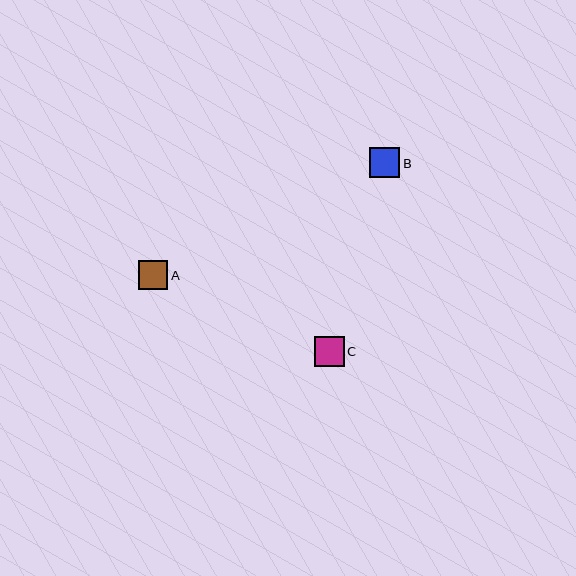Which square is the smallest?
Square A is the smallest with a size of approximately 29 pixels.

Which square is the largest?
Square B is the largest with a size of approximately 31 pixels.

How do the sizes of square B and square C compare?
Square B and square C are approximately the same size.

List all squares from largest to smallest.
From largest to smallest: B, C, A.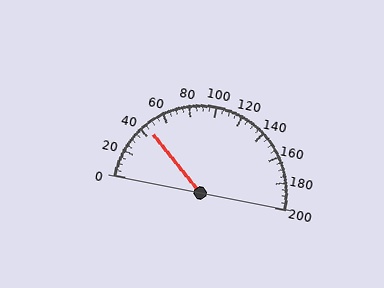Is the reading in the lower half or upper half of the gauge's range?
The reading is in the lower half of the range (0 to 200).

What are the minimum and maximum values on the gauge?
The gauge ranges from 0 to 200.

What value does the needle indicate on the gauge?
The needle indicates approximately 45.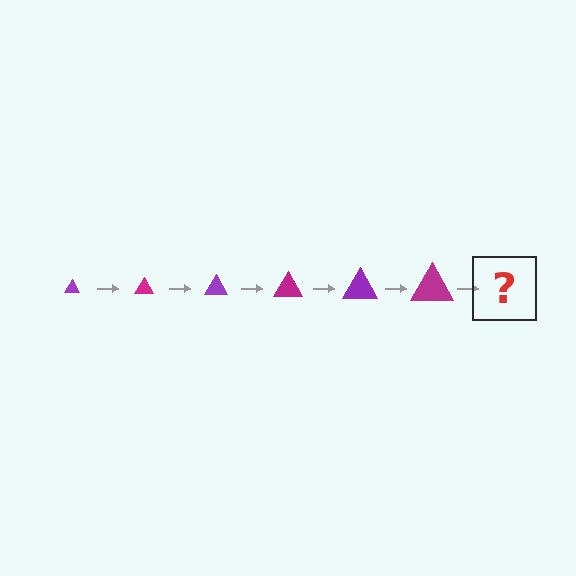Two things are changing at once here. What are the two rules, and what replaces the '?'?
The two rules are that the triangle grows larger each step and the color cycles through purple and magenta. The '?' should be a purple triangle, larger than the previous one.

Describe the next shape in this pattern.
It should be a purple triangle, larger than the previous one.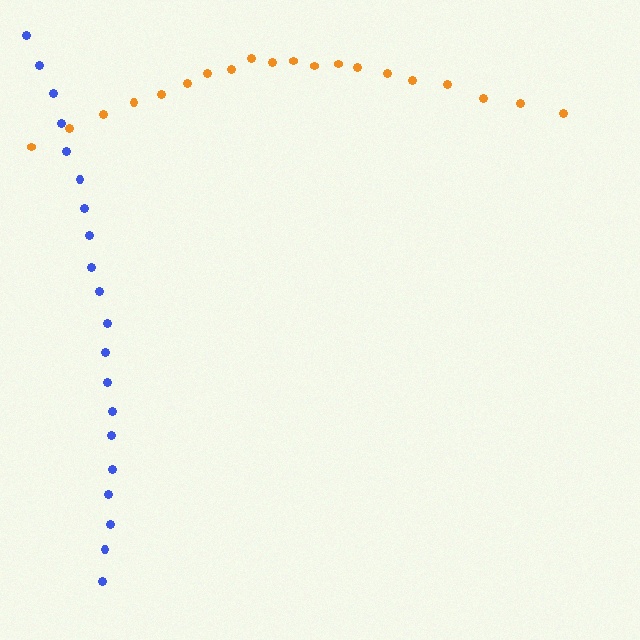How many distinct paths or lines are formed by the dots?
There are 2 distinct paths.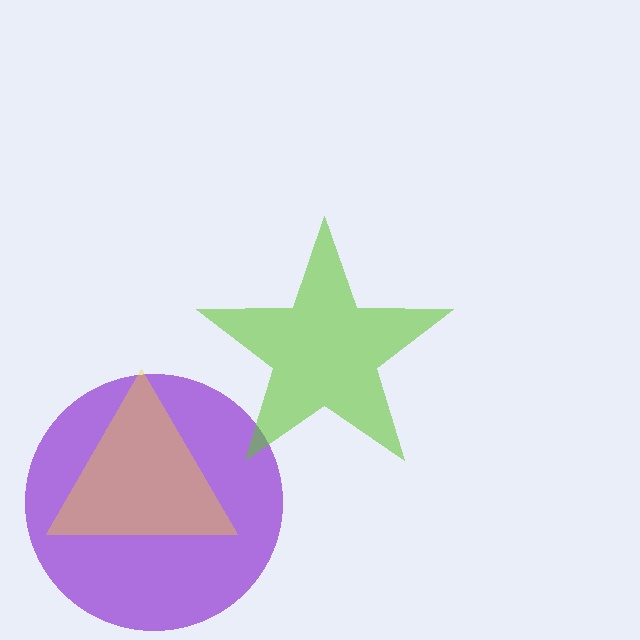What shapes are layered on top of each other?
The layered shapes are: a purple circle, a yellow triangle, a lime star.